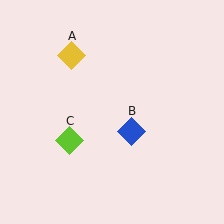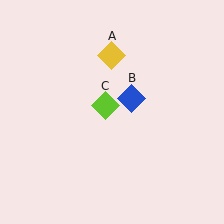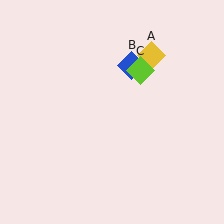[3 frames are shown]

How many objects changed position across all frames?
3 objects changed position: yellow diamond (object A), blue diamond (object B), lime diamond (object C).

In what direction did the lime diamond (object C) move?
The lime diamond (object C) moved up and to the right.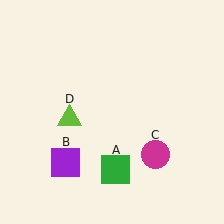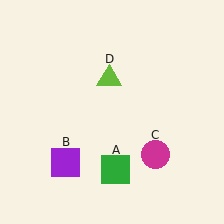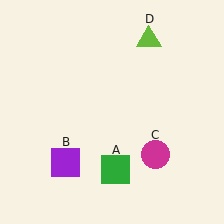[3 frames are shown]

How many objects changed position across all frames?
1 object changed position: lime triangle (object D).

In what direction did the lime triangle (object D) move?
The lime triangle (object D) moved up and to the right.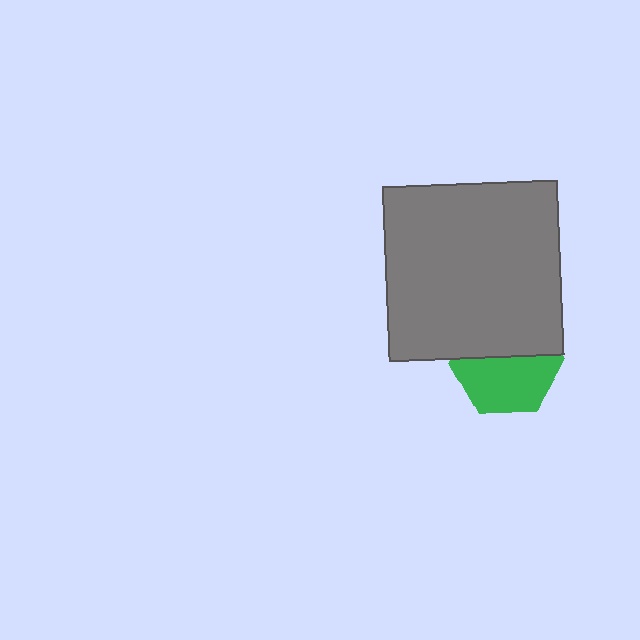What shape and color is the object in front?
The object in front is a gray square.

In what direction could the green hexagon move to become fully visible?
The green hexagon could move down. That would shift it out from behind the gray square entirely.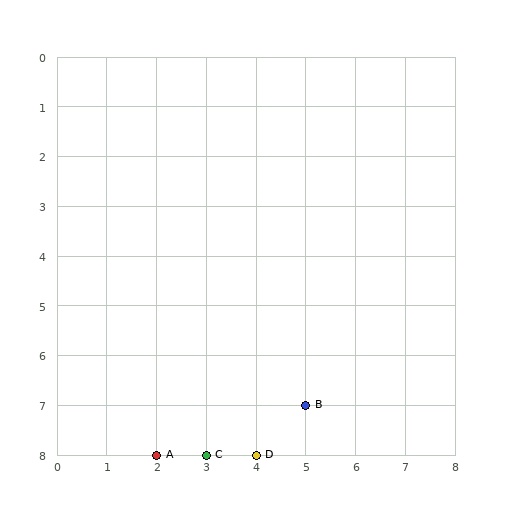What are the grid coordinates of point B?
Point B is at grid coordinates (5, 7).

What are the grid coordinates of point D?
Point D is at grid coordinates (4, 8).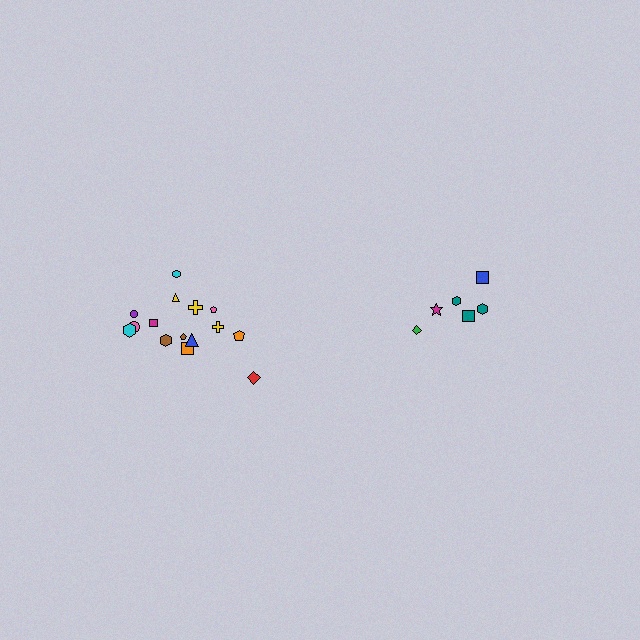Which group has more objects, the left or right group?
The left group.